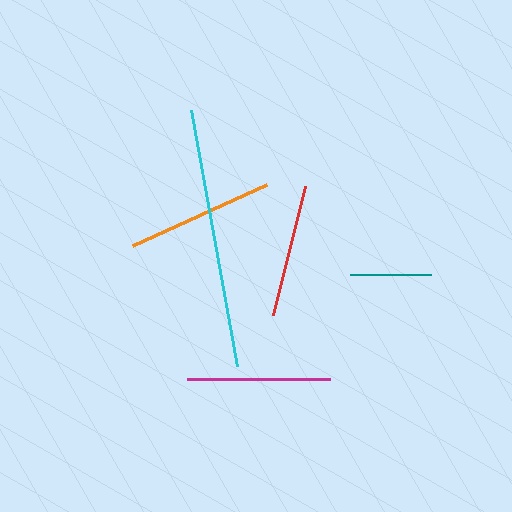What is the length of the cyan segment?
The cyan segment is approximately 260 pixels long.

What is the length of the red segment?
The red segment is approximately 133 pixels long.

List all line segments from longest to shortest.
From longest to shortest: cyan, orange, magenta, red, teal.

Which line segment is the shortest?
The teal line is the shortest at approximately 81 pixels.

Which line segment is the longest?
The cyan line is the longest at approximately 260 pixels.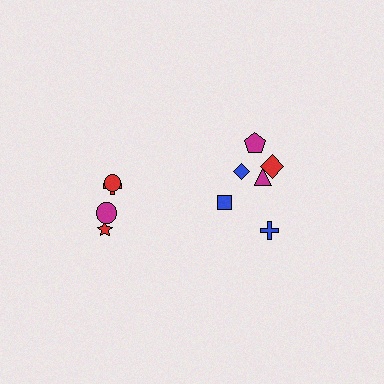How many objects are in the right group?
There are 6 objects.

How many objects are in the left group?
There are 4 objects.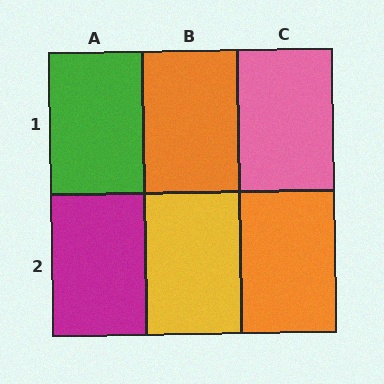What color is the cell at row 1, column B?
Orange.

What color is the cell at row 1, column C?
Pink.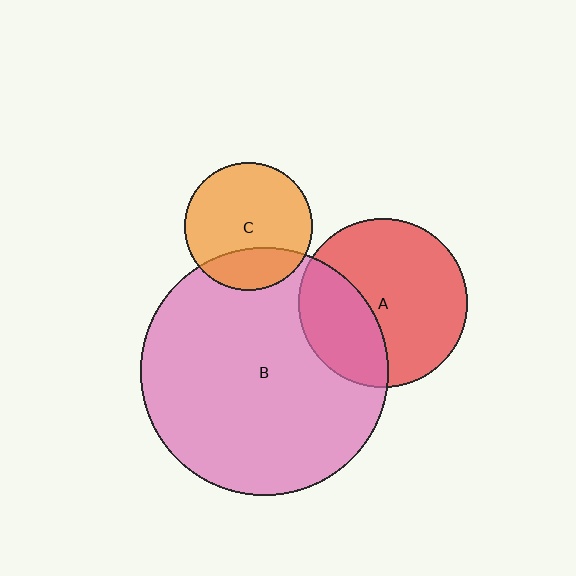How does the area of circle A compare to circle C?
Approximately 1.7 times.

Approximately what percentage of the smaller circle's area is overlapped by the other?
Approximately 35%.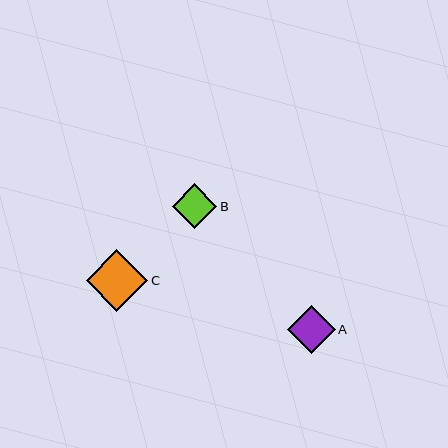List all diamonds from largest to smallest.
From largest to smallest: C, A, B.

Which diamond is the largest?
Diamond C is the largest with a size of approximately 62 pixels.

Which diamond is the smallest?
Diamond B is the smallest with a size of approximately 44 pixels.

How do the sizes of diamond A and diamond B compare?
Diamond A and diamond B are approximately the same size.